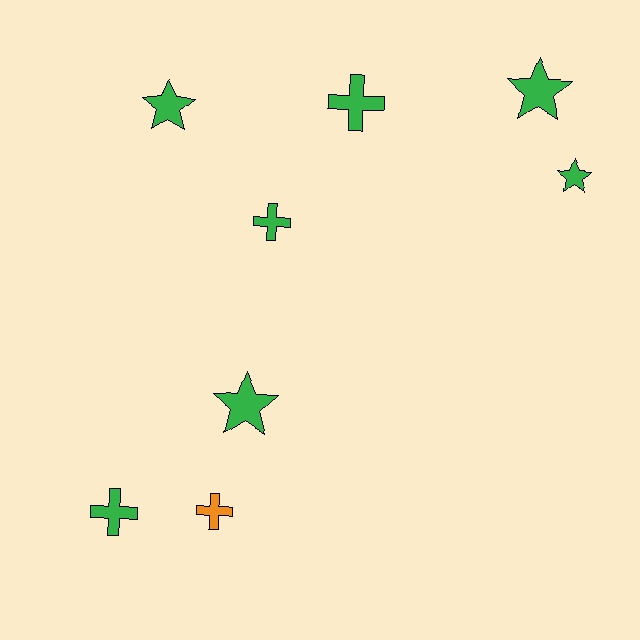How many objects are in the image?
There are 8 objects.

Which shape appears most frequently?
Cross, with 4 objects.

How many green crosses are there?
There are 3 green crosses.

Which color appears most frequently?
Green, with 7 objects.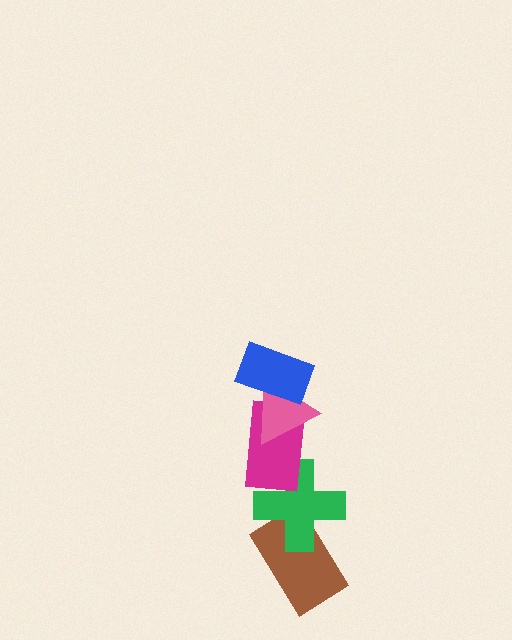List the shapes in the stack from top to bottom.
From top to bottom: the blue rectangle, the pink triangle, the magenta rectangle, the green cross, the brown rectangle.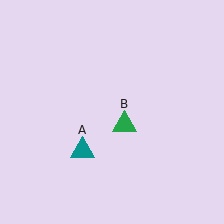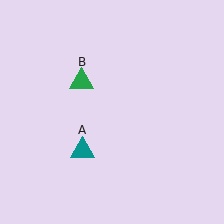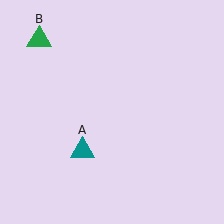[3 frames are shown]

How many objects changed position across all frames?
1 object changed position: green triangle (object B).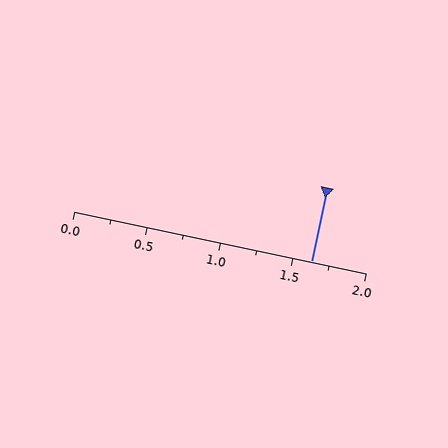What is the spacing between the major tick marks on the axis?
The major ticks are spaced 0.5 apart.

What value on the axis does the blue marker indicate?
The marker indicates approximately 1.62.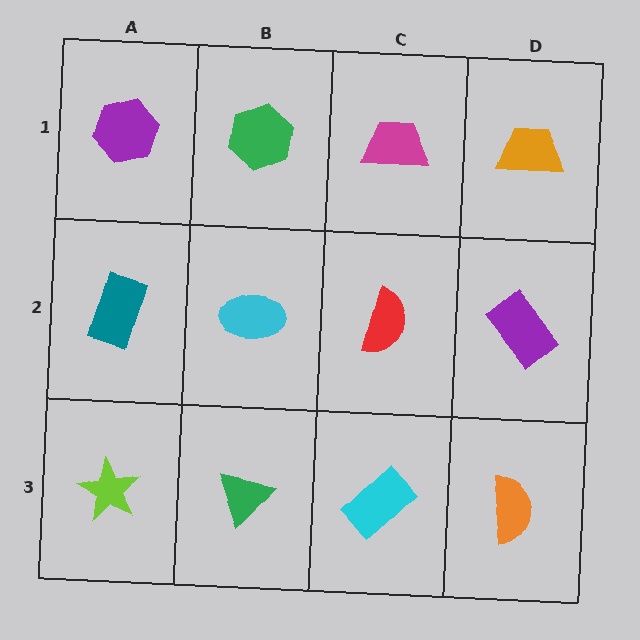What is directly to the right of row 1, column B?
A magenta trapezoid.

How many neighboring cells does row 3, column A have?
2.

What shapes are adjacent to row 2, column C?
A magenta trapezoid (row 1, column C), a cyan rectangle (row 3, column C), a cyan ellipse (row 2, column B), a purple rectangle (row 2, column D).